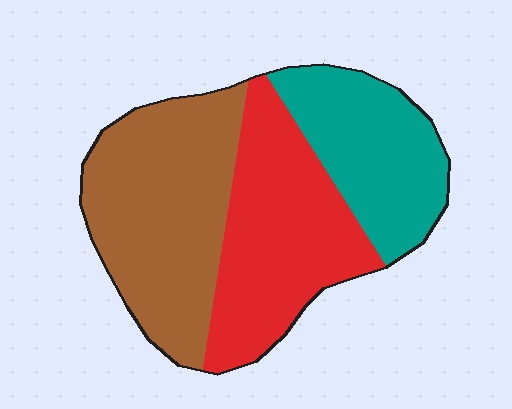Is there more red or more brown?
Brown.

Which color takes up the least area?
Teal, at roughly 25%.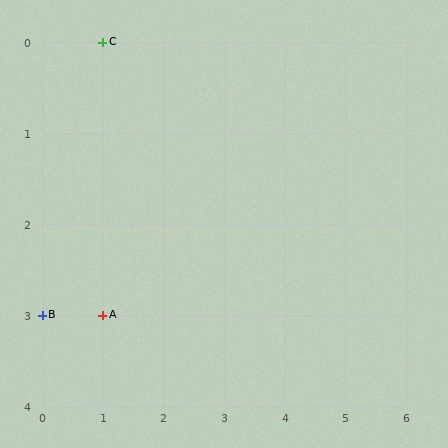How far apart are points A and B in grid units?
Points A and B are 1 column apart.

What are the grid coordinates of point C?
Point C is at grid coordinates (1, 0).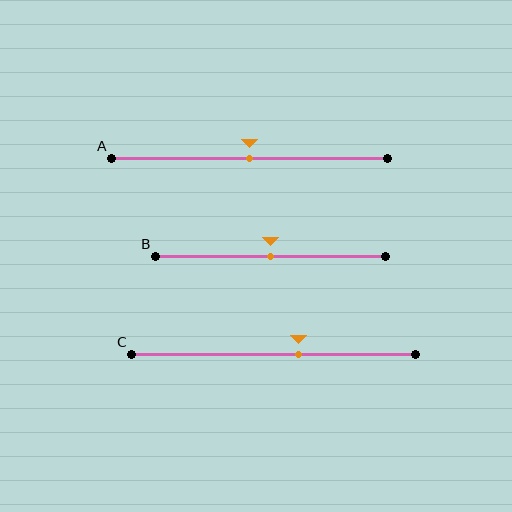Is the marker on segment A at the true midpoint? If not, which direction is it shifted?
Yes, the marker on segment A is at the true midpoint.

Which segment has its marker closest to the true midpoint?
Segment A has its marker closest to the true midpoint.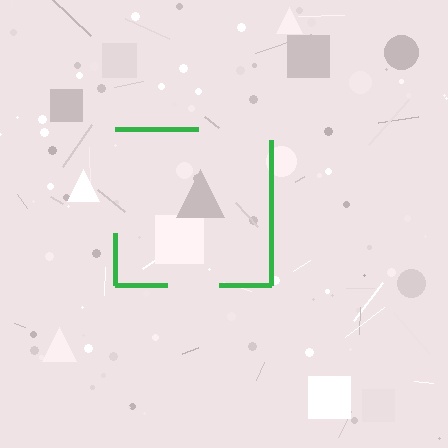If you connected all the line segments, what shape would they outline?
They would outline a square.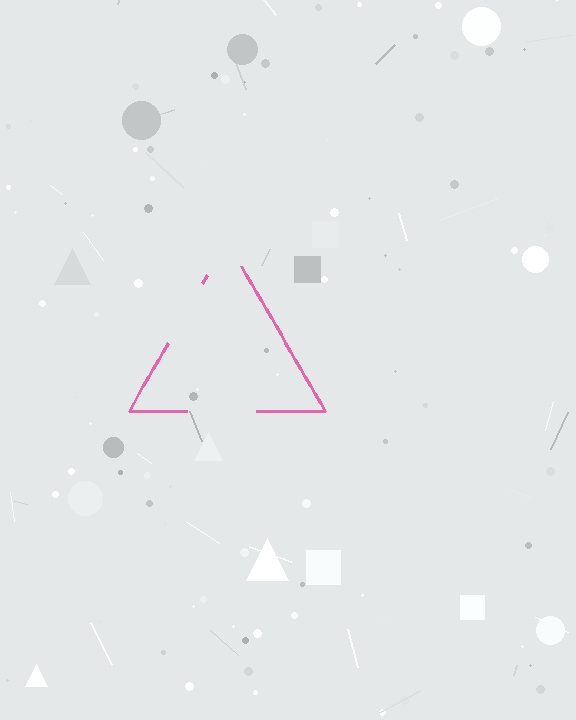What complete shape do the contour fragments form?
The contour fragments form a triangle.